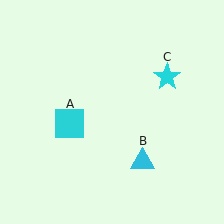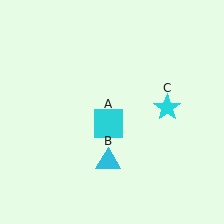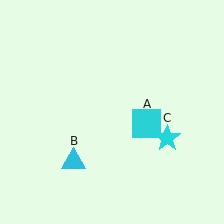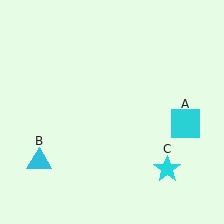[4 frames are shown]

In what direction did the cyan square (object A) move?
The cyan square (object A) moved right.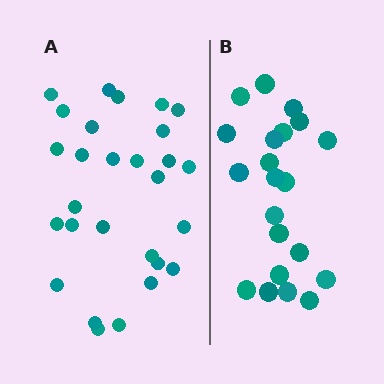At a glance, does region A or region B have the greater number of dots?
Region A (the left region) has more dots.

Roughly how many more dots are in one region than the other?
Region A has roughly 8 or so more dots than region B.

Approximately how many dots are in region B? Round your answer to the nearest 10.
About 20 dots. (The exact count is 21, which rounds to 20.)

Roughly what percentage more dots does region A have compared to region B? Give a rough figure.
About 35% more.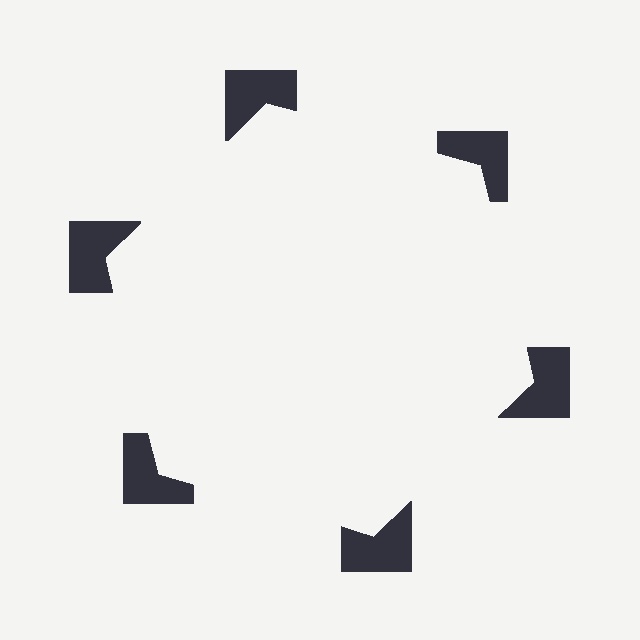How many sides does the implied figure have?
6 sides.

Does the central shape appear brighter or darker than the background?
It typically appears slightly brighter than the background, even though no actual brightness change is drawn.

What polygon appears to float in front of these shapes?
An illusory hexagon — its edges are inferred from the aligned wedge cuts in the notched squares, not physically drawn.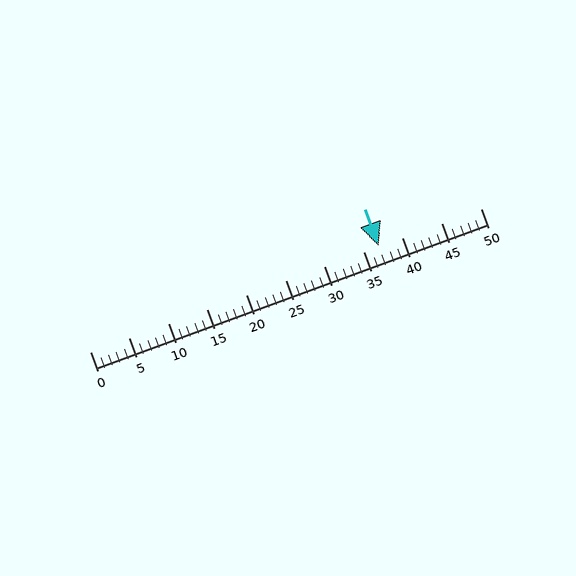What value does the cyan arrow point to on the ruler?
The cyan arrow points to approximately 37.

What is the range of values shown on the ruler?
The ruler shows values from 0 to 50.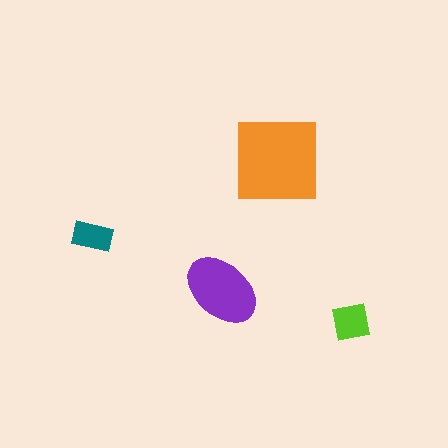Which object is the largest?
The orange square.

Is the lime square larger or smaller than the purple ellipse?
Smaller.